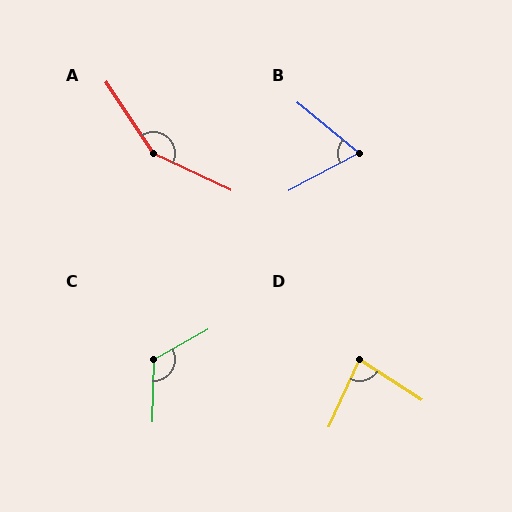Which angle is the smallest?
B, at approximately 67 degrees.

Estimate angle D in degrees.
Approximately 81 degrees.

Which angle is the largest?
A, at approximately 149 degrees.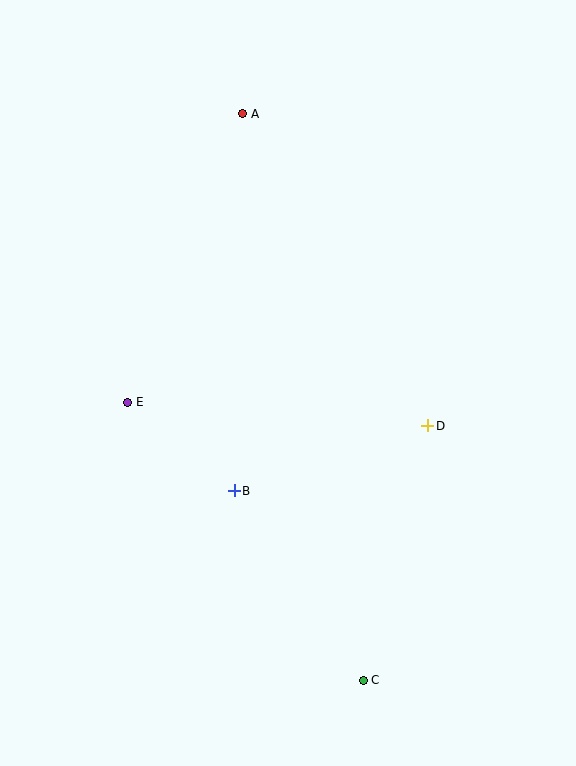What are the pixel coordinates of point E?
Point E is at (128, 402).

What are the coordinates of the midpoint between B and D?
The midpoint between B and D is at (331, 458).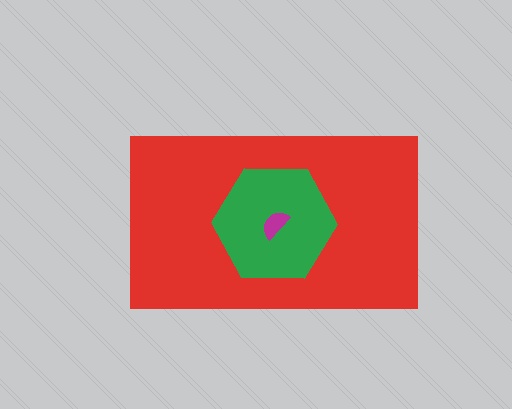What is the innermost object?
The magenta semicircle.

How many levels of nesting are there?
3.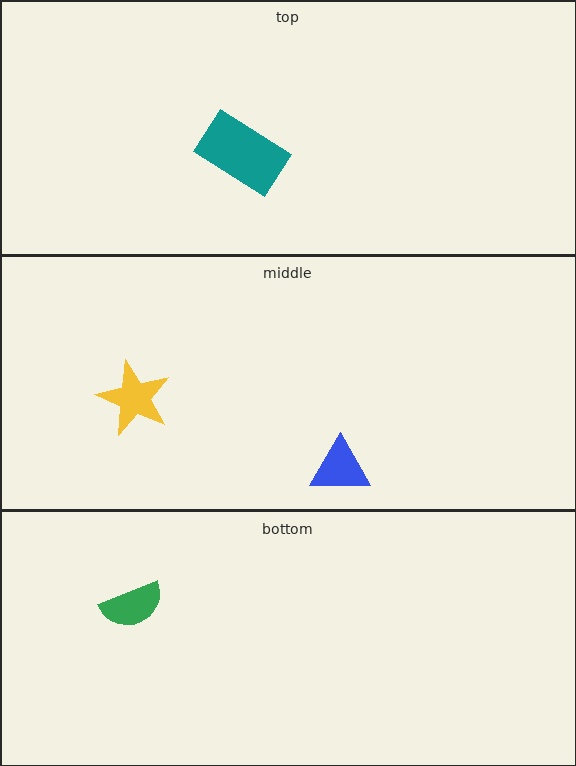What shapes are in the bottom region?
The green semicircle.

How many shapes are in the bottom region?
1.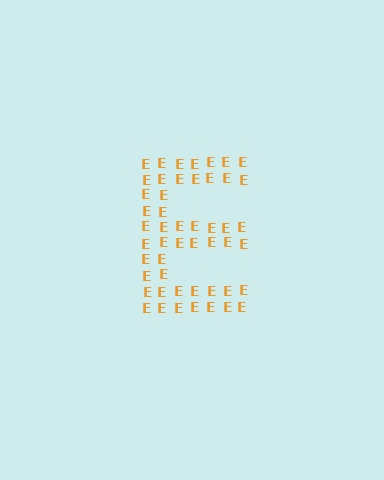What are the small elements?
The small elements are letter E's.